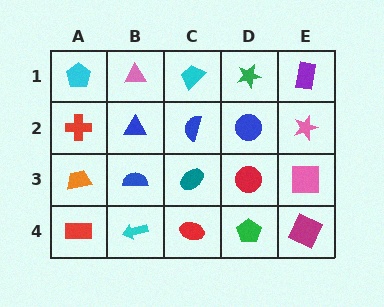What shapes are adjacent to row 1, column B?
A blue triangle (row 2, column B), a cyan pentagon (row 1, column A), a cyan trapezoid (row 1, column C).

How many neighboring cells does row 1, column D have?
3.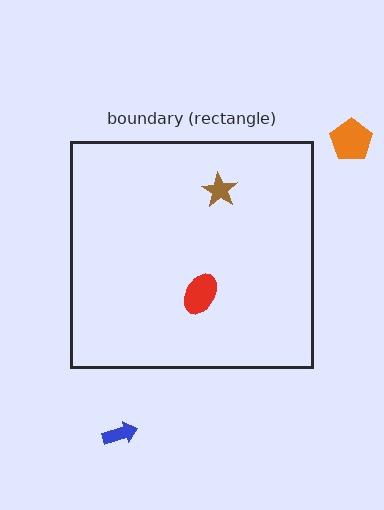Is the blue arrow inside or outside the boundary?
Outside.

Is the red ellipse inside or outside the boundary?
Inside.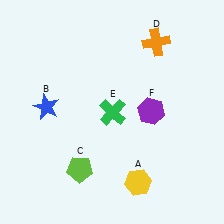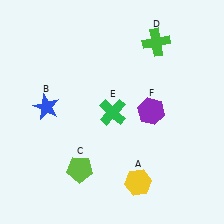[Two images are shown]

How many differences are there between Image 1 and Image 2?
There is 1 difference between the two images.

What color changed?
The cross (D) changed from orange in Image 1 to green in Image 2.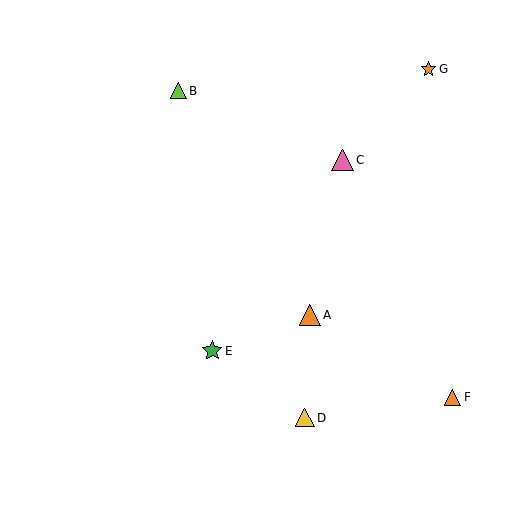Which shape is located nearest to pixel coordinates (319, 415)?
The yellow triangle (labeled D) at (305, 418) is nearest to that location.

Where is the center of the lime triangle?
The center of the lime triangle is at (178, 91).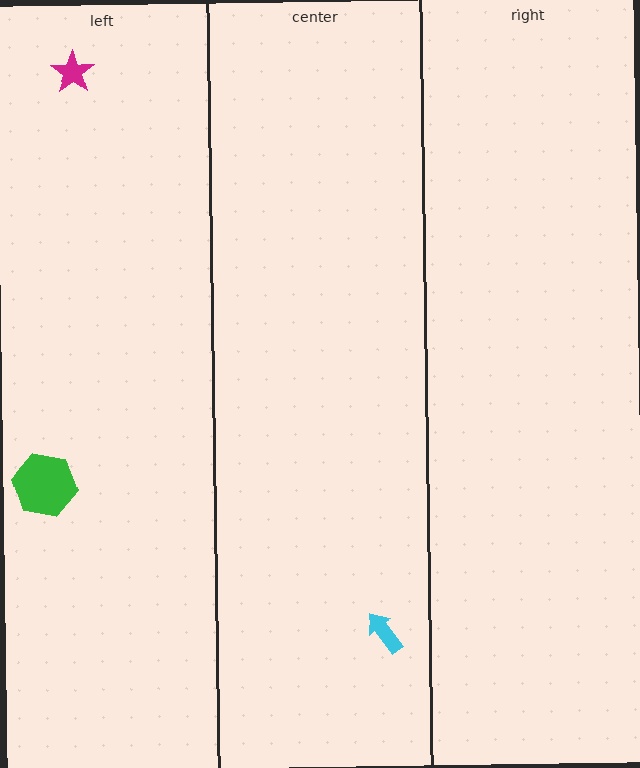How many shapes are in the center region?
1.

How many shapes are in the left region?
2.